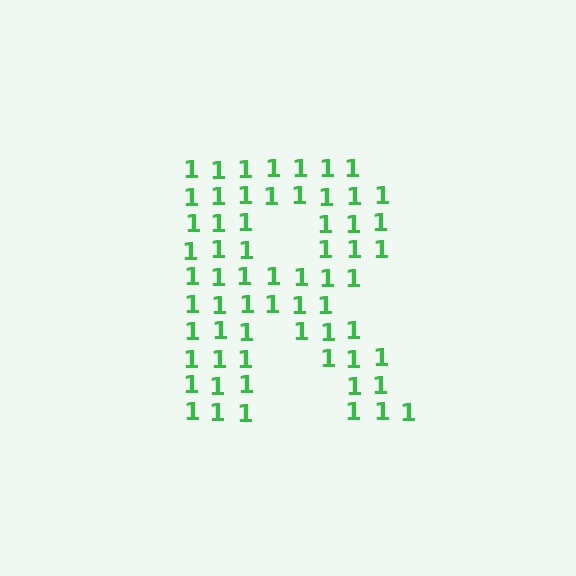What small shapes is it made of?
It is made of small digit 1's.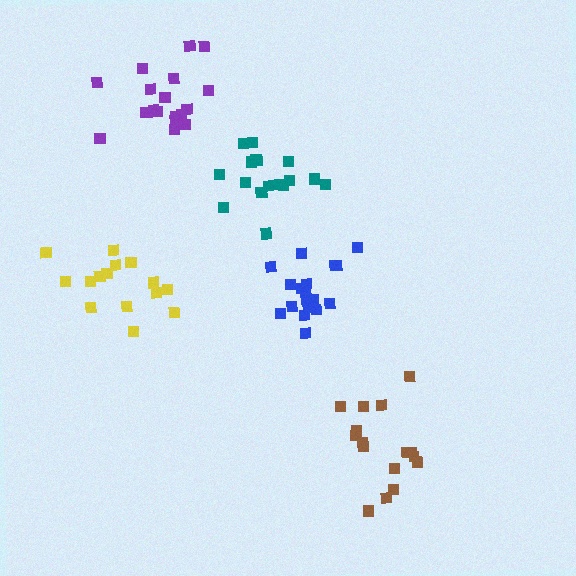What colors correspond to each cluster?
The clusters are colored: teal, yellow, brown, purple, blue.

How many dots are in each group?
Group 1: 16 dots, Group 2: 15 dots, Group 3: 16 dots, Group 4: 18 dots, Group 5: 18 dots (83 total).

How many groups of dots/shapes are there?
There are 5 groups.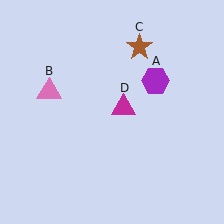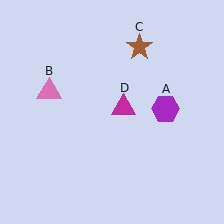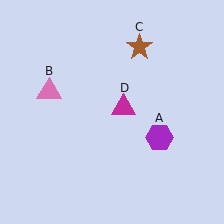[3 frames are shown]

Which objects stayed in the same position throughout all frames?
Pink triangle (object B) and brown star (object C) and magenta triangle (object D) remained stationary.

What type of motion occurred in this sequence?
The purple hexagon (object A) rotated clockwise around the center of the scene.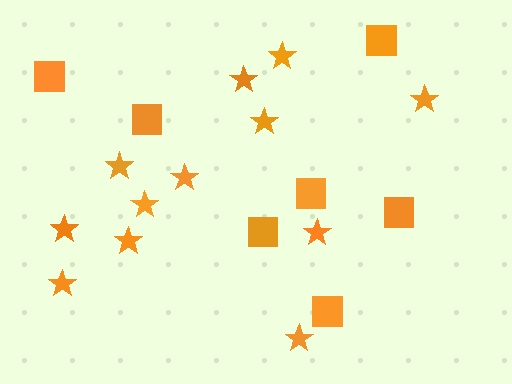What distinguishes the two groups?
There are 2 groups: one group of stars (12) and one group of squares (7).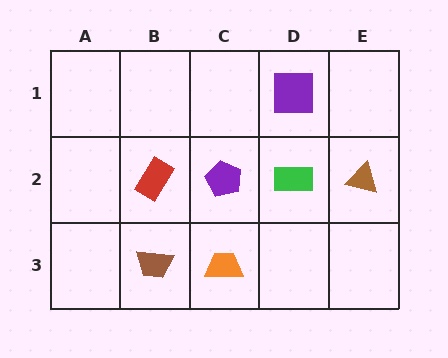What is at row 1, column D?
A purple square.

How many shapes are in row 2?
4 shapes.